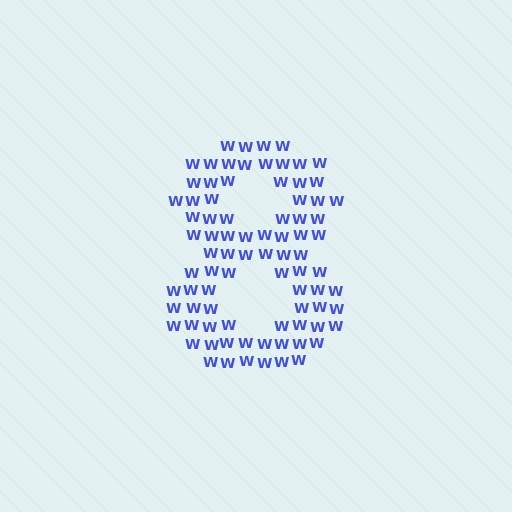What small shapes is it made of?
It is made of small letter W's.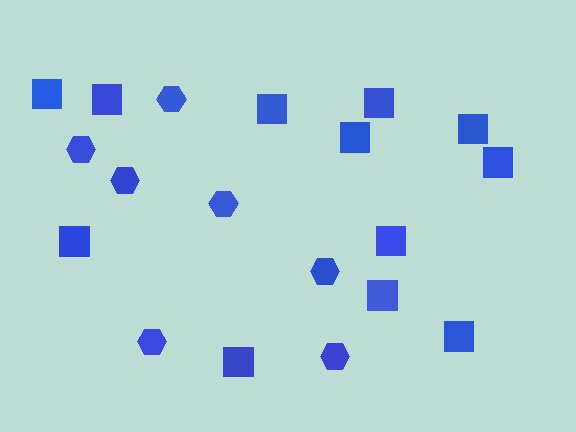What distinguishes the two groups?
There are 2 groups: one group of hexagons (7) and one group of squares (12).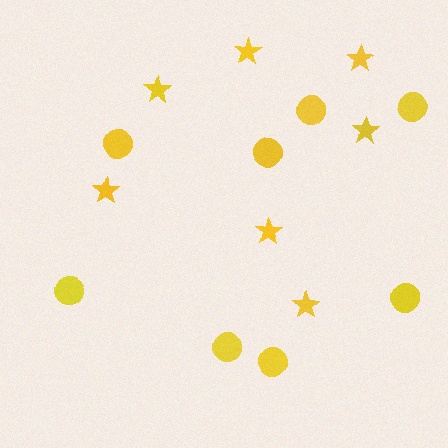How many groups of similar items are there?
There are 2 groups: one group of circles (8) and one group of stars (7).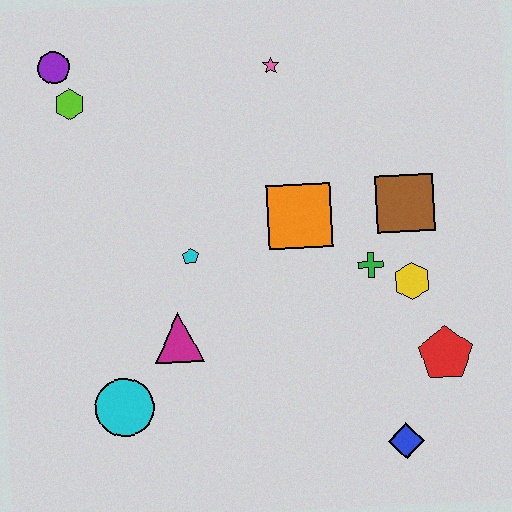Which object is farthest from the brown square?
The purple circle is farthest from the brown square.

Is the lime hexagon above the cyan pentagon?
Yes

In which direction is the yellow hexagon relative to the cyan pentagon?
The yellow hexagon is to the right of the cyan pentagon.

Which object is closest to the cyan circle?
The magenta triangle is closest to the cyan circle.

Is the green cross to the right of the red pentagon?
No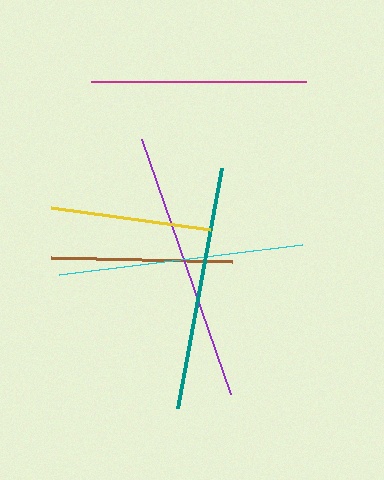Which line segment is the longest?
The purple line is the longest at approximately 271 pixels.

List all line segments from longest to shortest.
From longest to shortest: purple, cyan, teal, magenta, brown, yellow.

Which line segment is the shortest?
The yellow line is the shortest at approximately 160 pixels.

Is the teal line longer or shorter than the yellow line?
The teal line is longer than the yellow line.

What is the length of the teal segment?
The teal segment is approximately 243 pixels long.